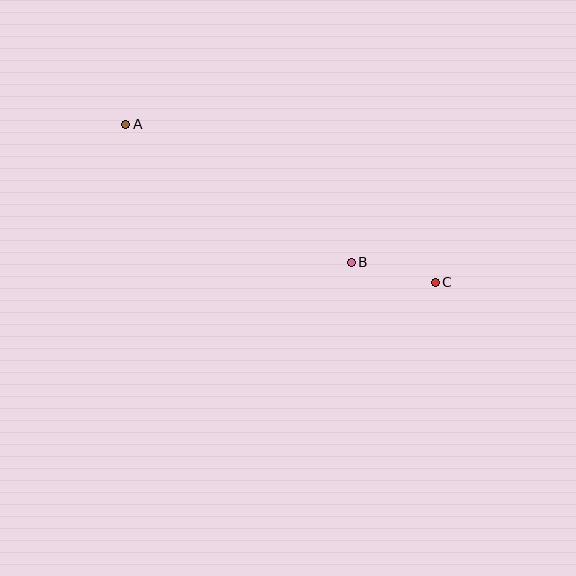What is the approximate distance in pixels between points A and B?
The distance between A and B is approximately 264 pixels.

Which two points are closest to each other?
Points B and C are closest to each other.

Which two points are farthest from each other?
Points A and C are farthest from each other.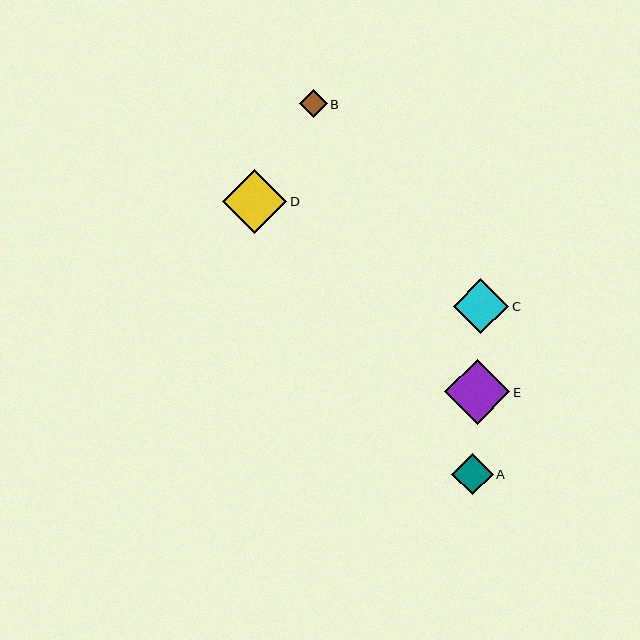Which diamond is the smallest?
Diamond B is the smallest with a size of approximately 28 pixels.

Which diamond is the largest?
Diamond E is the largest with a size of approximately 65 pixels.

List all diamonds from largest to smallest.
From largest to smallest: E, D, C, A, B.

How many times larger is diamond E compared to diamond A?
Diamond E is approximately 1.6 times the size of diamond A.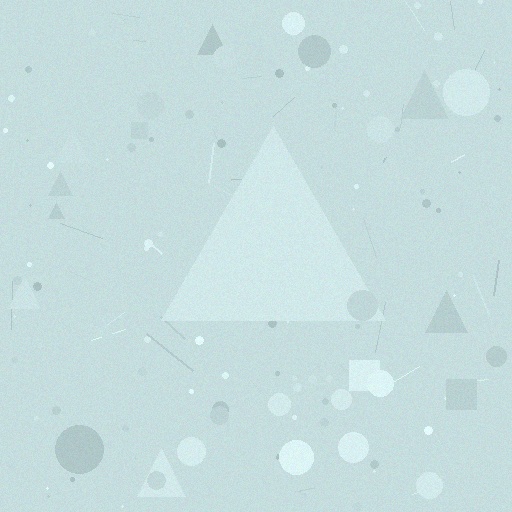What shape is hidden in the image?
A triangle is hidden in the image.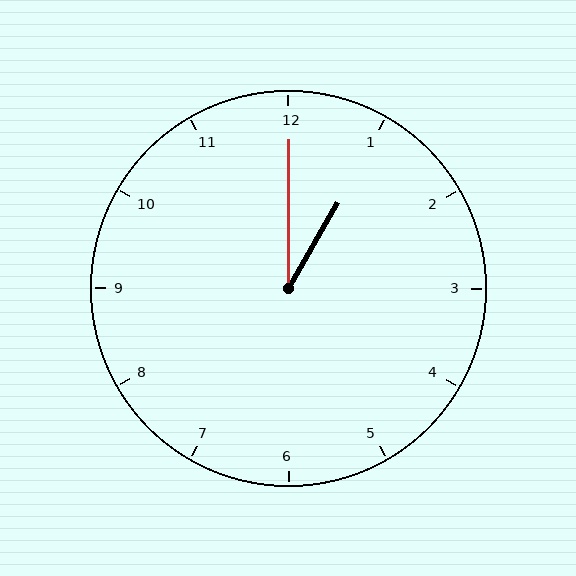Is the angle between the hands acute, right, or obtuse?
It is acute.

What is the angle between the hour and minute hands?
Approximately 30 degrees.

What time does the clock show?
1:00.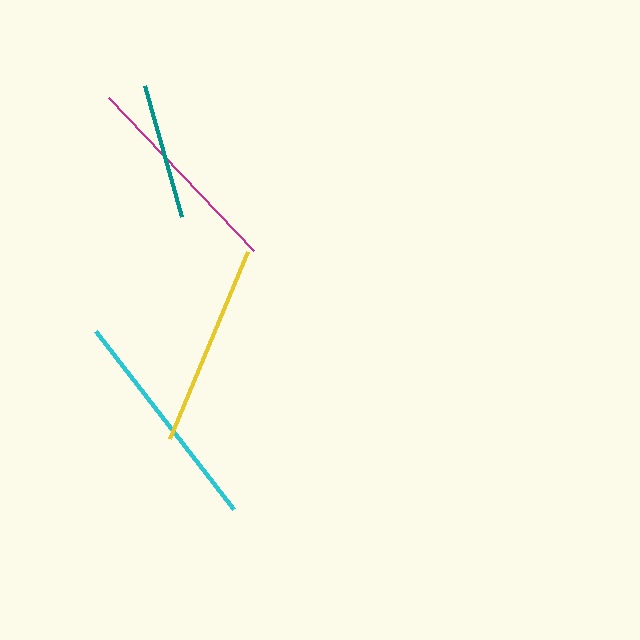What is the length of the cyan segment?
The cyan segment is approximately 225 pixels long.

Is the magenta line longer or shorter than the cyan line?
The cyan line is longer than the magenta line.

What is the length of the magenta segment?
The magenta segment is approximately 211 pixels long.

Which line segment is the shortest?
The teal line is the shortest at approximately 136 pixels.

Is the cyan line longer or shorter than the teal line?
The cyan line is longer than the teal line.